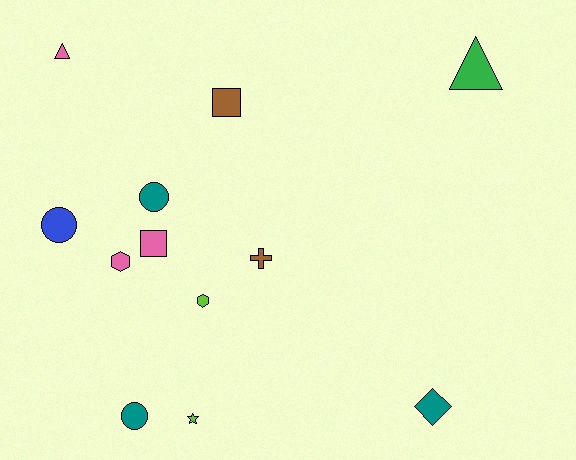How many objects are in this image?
There are 12 objects.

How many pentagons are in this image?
There are no pentagons.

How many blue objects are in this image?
There is 1 blue object.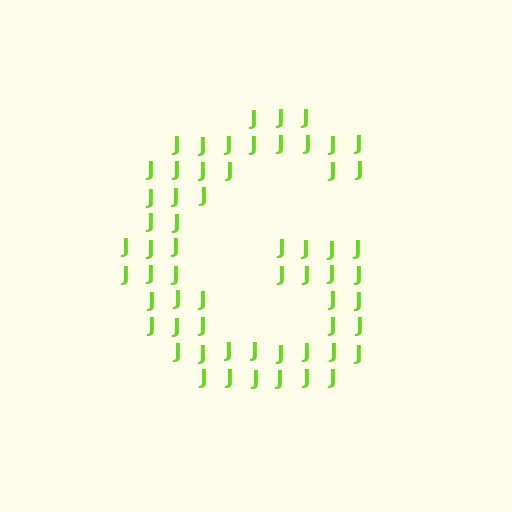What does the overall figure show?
The overall figure shows the letter G.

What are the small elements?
The small elements are letter J's.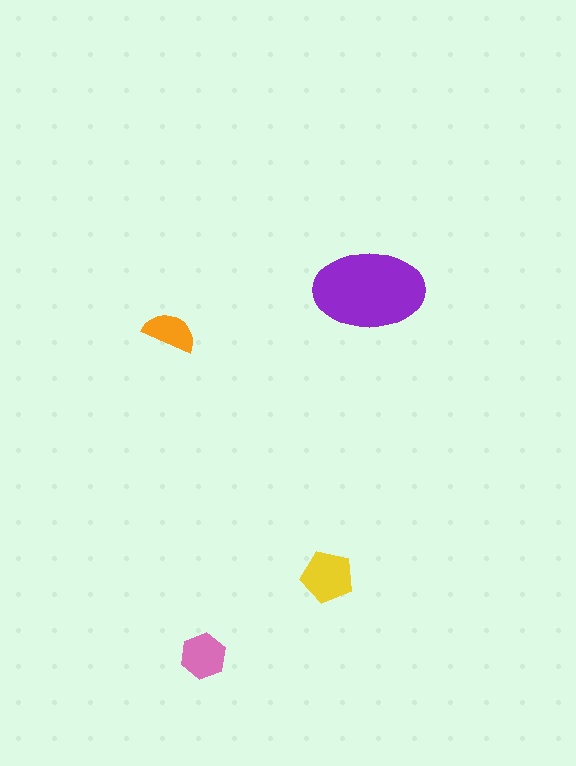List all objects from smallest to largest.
The orange semicircle, the pink hexagon, the yellow pentagon, the purple ellipse.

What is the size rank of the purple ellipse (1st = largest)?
1st.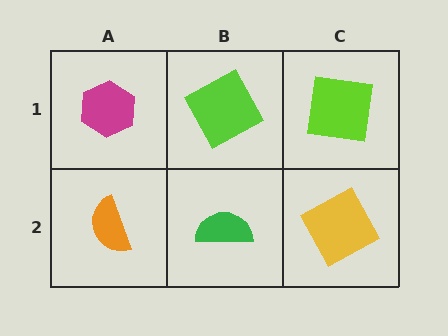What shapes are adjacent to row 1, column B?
A green semicircle (row 2, column B), a magenta hexagon (row 1, column A), a lime square (row 1, column C).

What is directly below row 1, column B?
A green semicircle.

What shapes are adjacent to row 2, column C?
A lime square (row 1, column C), a green semicircle (row 2, column B).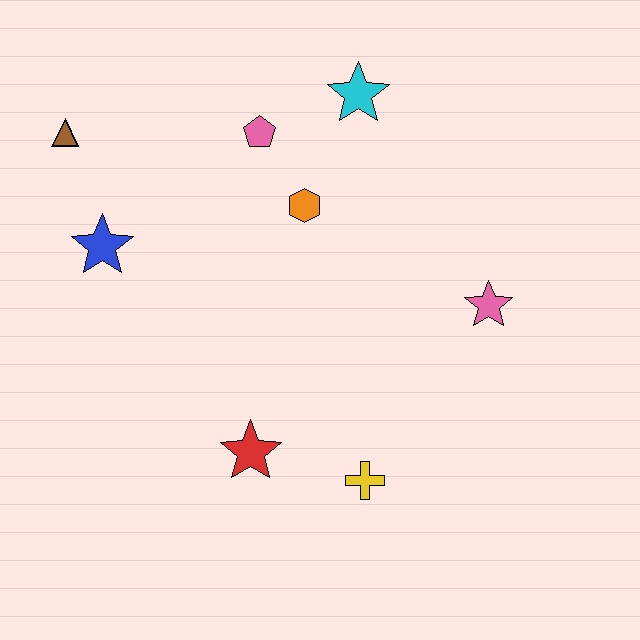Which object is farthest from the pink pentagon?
The yellow cross is farthest from the pink pentagon.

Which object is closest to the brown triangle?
The blue star is closest to the brown triangle.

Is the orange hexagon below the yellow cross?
No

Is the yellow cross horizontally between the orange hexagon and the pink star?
Yes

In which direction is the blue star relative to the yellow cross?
The blue star is to the left of the yellow cross.